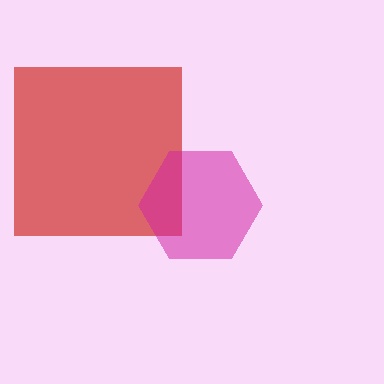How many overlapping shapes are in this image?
There are 2 overlapping shapes in the image.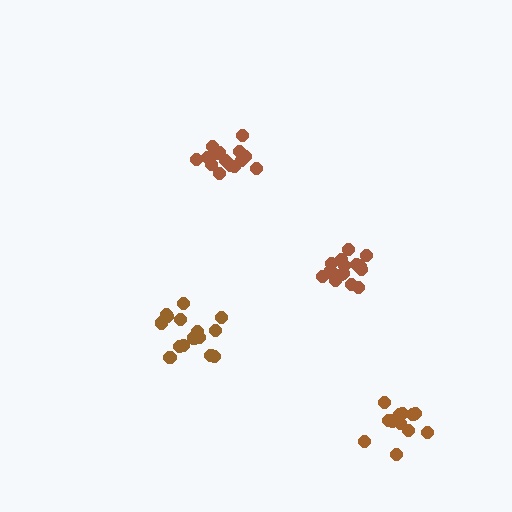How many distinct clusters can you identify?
There are 4 distinct clusters.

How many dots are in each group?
Group 1: 16 dots, Group 2: 14 dots, Group 3: 18 dots, Group 4: 15 dots (63 total).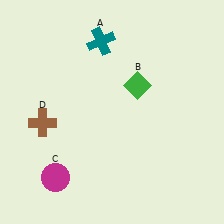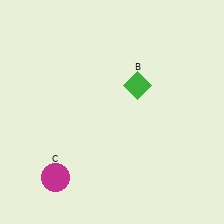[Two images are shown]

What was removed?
The teal cross (A), the brown cross (D) were removed in Image 2.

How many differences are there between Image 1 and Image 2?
There are 2 differences between the two images.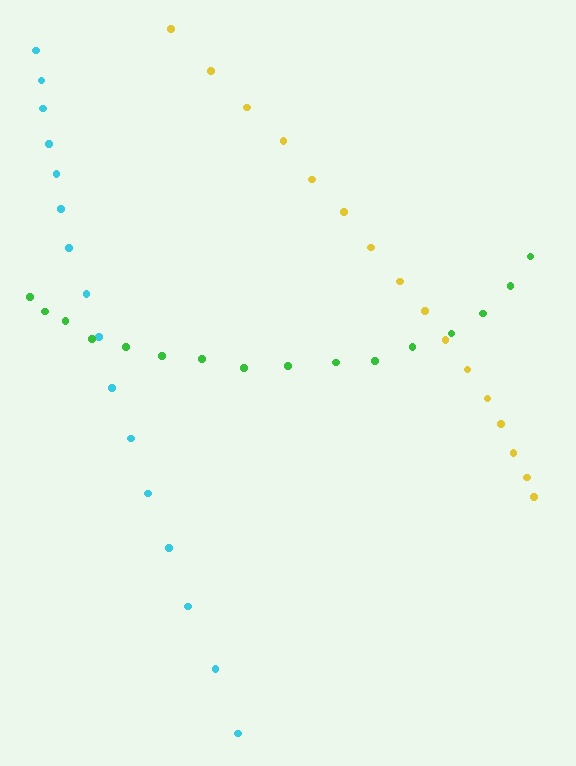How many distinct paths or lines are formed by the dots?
There are 3 distinct paths.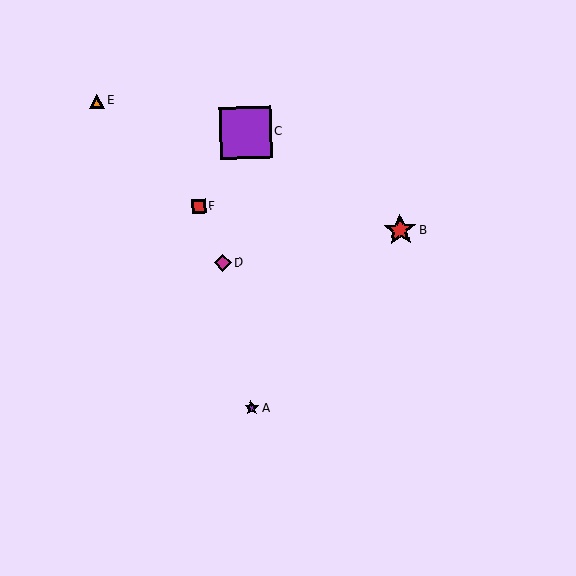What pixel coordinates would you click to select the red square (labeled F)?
Click at (199, 206) to select the red square F.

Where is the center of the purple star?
The center of the purple star is at (251, 408).